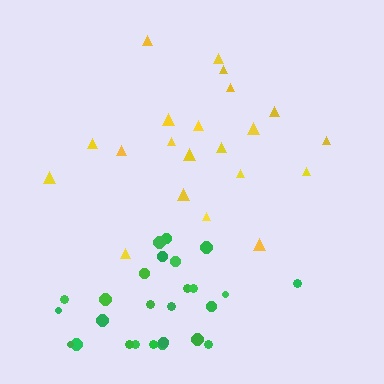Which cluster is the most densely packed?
Green.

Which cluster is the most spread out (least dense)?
Yellow.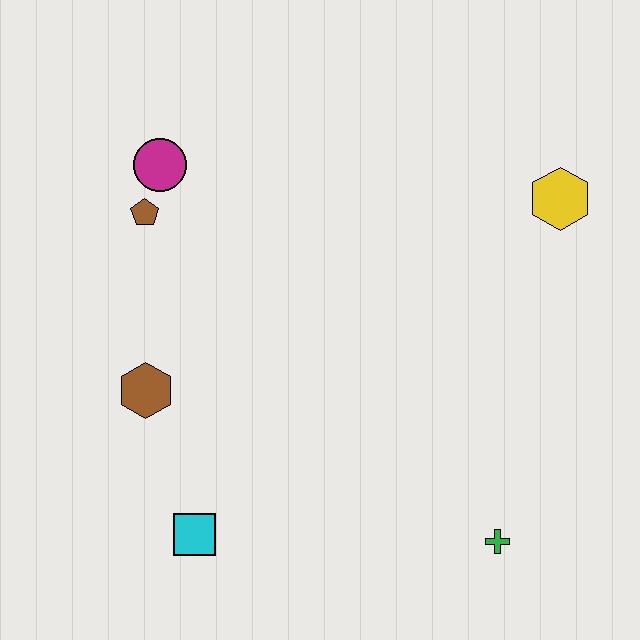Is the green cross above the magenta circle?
No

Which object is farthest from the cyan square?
The yellow hexagon is farthest from the cyan square.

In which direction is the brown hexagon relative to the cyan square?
The brown hexagon is above the cyan square.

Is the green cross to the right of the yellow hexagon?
No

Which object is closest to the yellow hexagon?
The green cross is closest to the yellow hexagon.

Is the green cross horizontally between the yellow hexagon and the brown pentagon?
Yes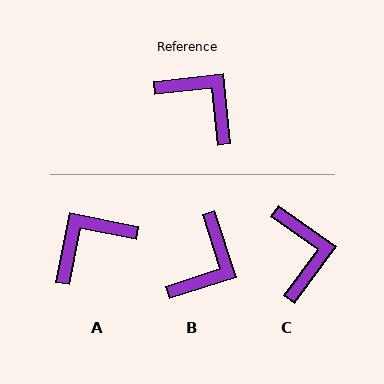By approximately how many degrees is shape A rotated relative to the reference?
Approximately 73 degrees counter-clockwise.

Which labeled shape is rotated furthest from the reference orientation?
B, about 78 degrees away.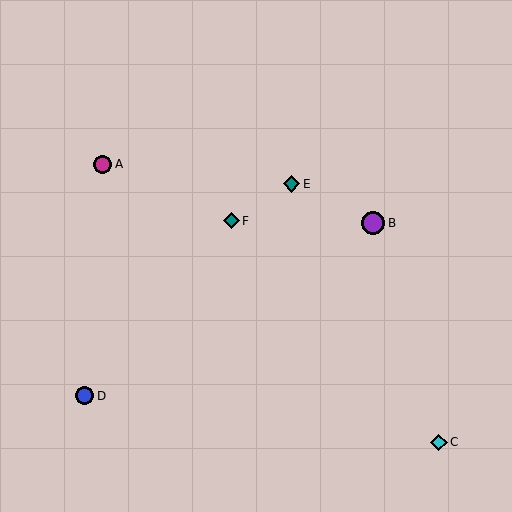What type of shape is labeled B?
Shape B is a purple circle.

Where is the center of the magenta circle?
The center of the magenta circle is at (103, 164).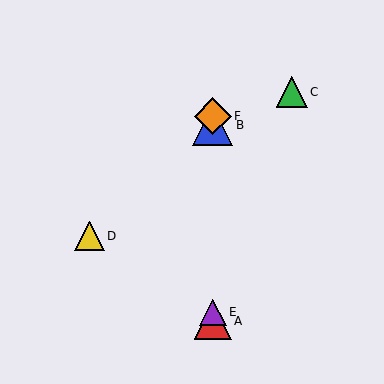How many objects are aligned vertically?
4 objects (A, B, E, F) are aligned vertically.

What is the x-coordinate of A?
Object A is at x≈213.